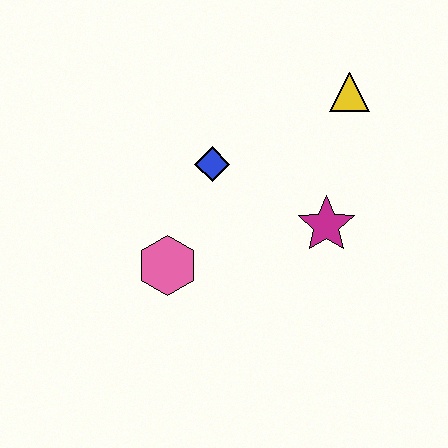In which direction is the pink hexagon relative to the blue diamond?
The pink hexagon is below the blue diamond.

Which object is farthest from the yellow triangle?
The pink hexagon is farthest from the yellow triangle.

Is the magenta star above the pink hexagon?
Yes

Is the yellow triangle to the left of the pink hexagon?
No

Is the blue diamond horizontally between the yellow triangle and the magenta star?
No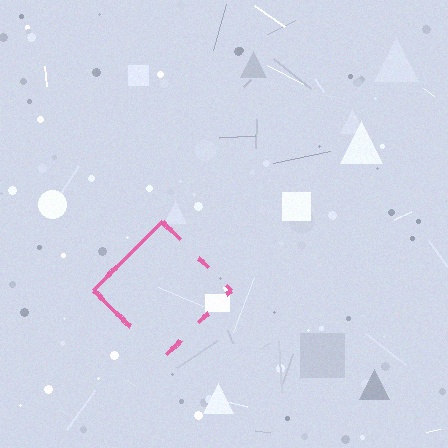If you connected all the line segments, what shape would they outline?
They would outline a diamond.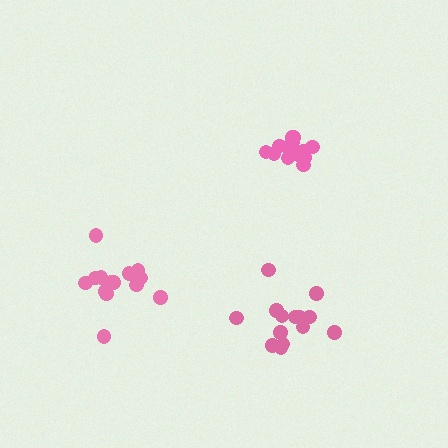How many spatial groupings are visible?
There are 3 spatial groupings.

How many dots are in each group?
Group 1: 13 dots, Group 2: 14 dots, Group 3: 14 dots (41 total).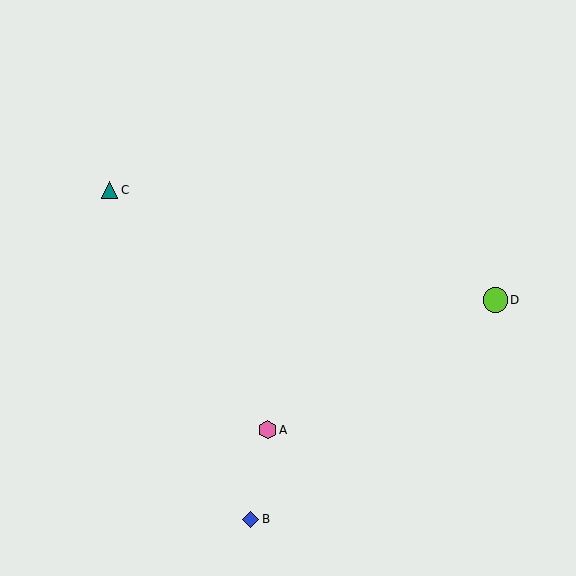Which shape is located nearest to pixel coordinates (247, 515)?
The blue diamond (labeled B) at (251, 519) is nearest to that location.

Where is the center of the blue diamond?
The center of the blue diamond is at (251, 519).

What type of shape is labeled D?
Shape D is a lime circle.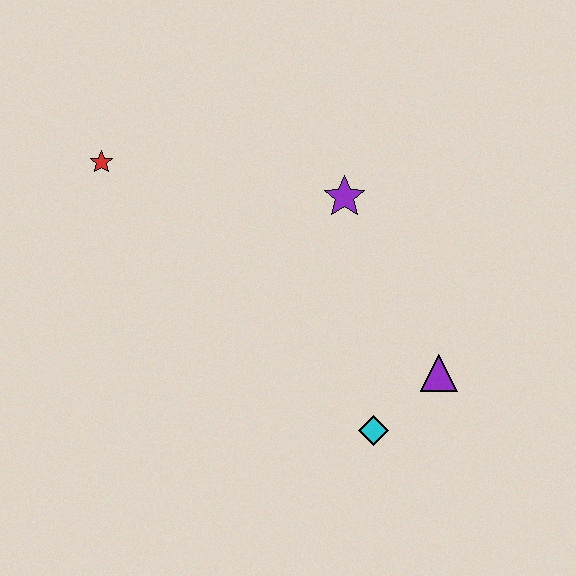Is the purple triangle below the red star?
Yes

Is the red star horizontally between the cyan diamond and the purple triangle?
No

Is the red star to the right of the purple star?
No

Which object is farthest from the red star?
The purple triangle is farthest from the red star.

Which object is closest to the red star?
The purple star is closest to the red star.